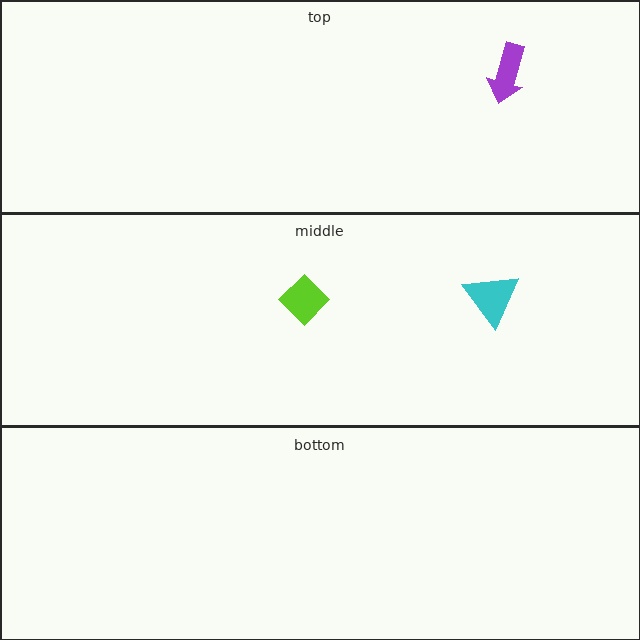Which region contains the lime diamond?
The middle region.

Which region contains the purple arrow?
The top region.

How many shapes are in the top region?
1.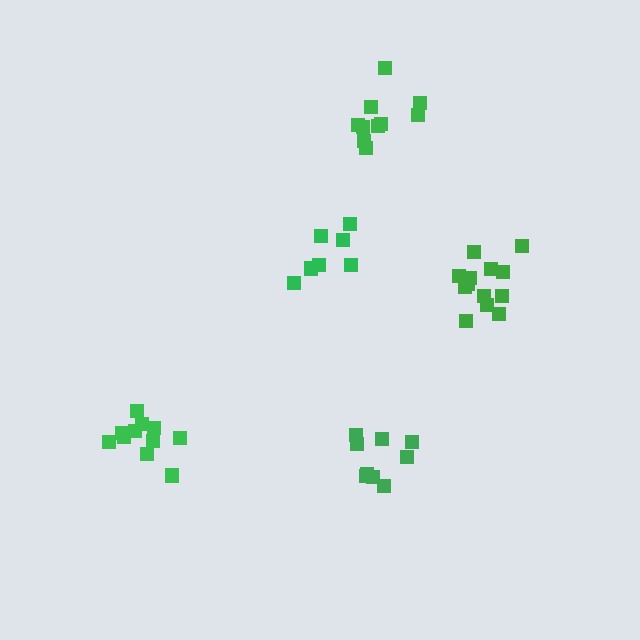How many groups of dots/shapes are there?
There are 5 groups.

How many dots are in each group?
Group 1: 9 dots, Group 2: 13 dots, Group 3: 12 dots, Group 4: 10 dots, Group 5: 7 dots (51 total).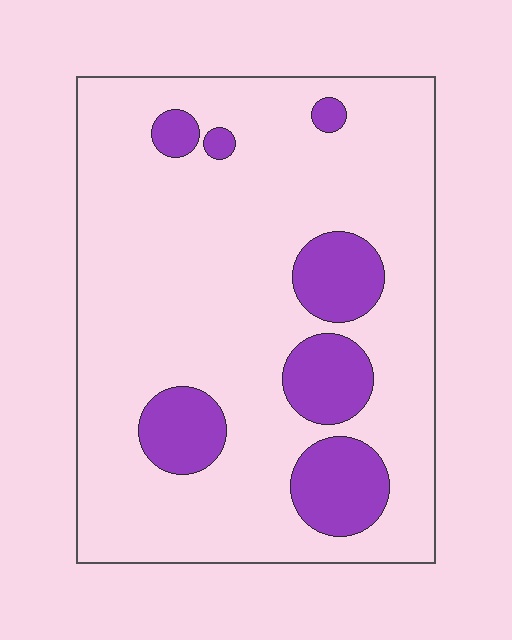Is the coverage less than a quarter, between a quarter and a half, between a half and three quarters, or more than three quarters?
Less than a quarter.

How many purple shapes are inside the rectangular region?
7.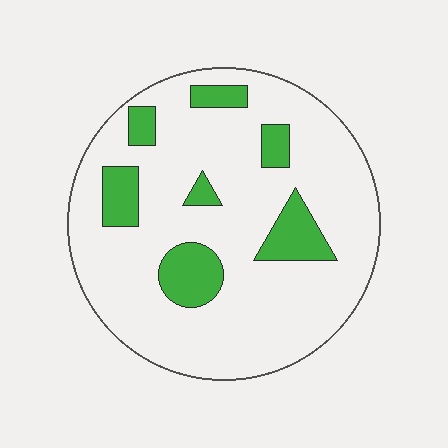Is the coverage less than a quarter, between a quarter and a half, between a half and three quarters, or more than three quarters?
Less than a quarter.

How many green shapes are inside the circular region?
7.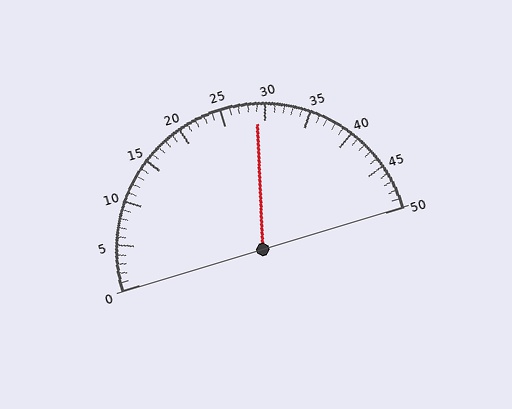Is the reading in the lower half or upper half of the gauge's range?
The reading is in the upper half of the range (0 to 50).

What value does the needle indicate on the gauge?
The needle indicates approximately 29.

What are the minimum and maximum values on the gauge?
The gauge ranges from 0 to 50.